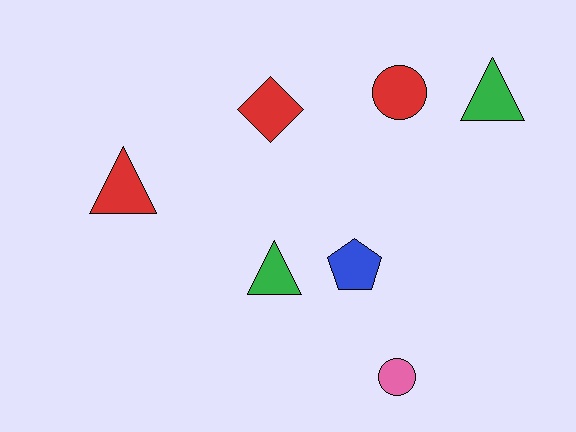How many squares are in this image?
There are no squares.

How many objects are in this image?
There are 7 objects.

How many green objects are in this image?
There are 2 green objects.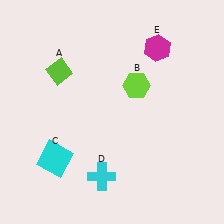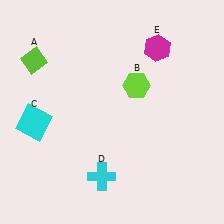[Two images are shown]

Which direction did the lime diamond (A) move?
The lime diamond (A) moved left.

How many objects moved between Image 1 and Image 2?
2 objects moved between the two images.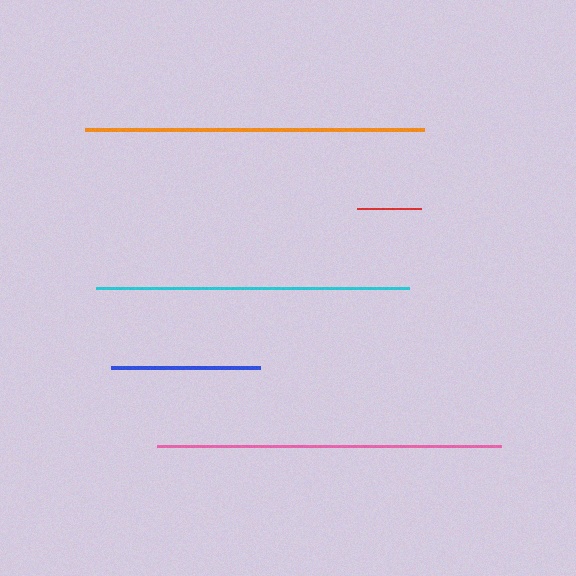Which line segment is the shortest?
The red line is the shortest at approximately 64 pixels.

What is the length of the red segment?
The red segment is approximately 64 pixels long.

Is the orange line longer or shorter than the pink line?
The pink line is longer than the orange line.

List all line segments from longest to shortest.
From longest to shortest: pink, orange, cyan, blue, red.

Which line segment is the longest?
The pink line is the longest at approximately 344 pixels.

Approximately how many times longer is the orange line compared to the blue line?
The orange line is approximately 2.3 times the length of the blue line.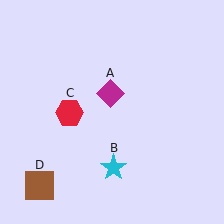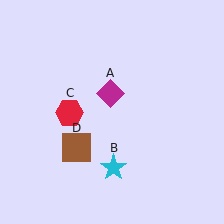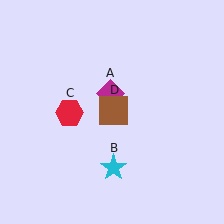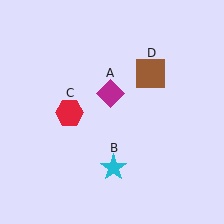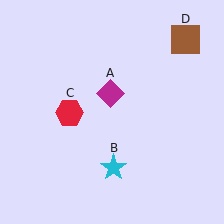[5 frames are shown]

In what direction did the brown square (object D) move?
The brown square (object D) moved up and to the right.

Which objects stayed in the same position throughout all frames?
Magenta diamond (object A) and cyan star (object B) and red hexagon (object C) remained stationary.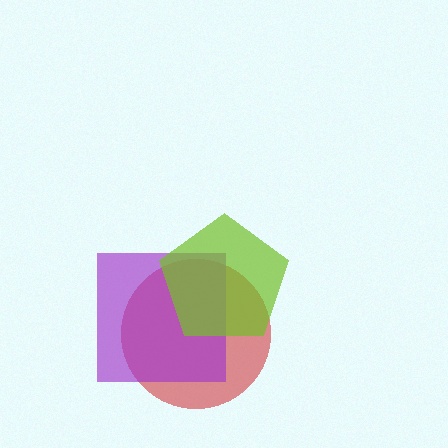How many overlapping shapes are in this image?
There are 3 overlapping shapes in the image.